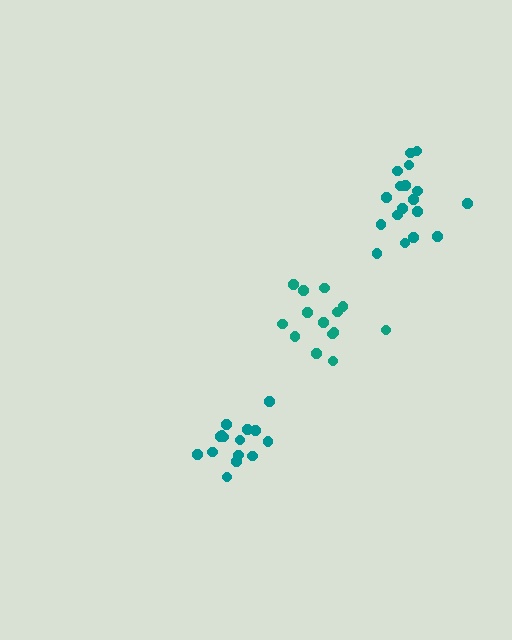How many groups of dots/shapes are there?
There are 3 groups.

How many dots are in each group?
Group 1: 14 dots, Group 2: 18 dots, Group 3: 15 dots (47 total).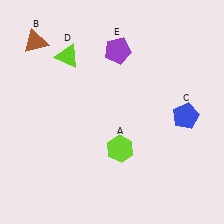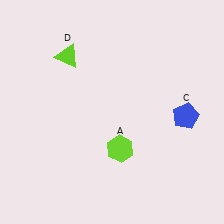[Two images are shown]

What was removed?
The brown triangle (B), the purple pentagon (E) were removed in Image 2.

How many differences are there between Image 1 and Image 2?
There are 2 differences between the two images.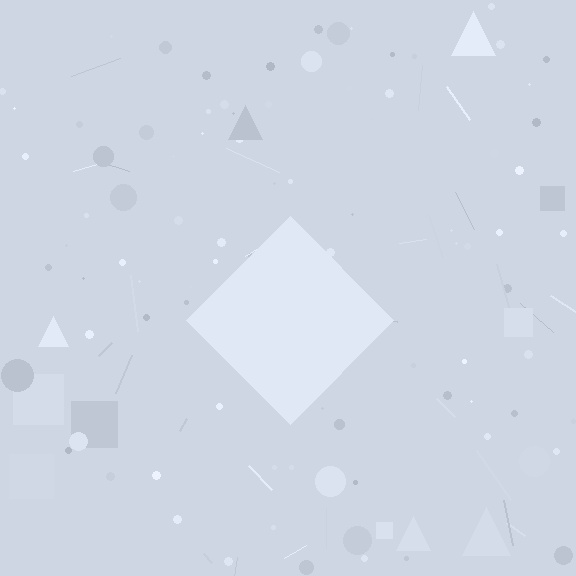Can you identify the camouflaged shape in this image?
The camouflaged shape is a diamond.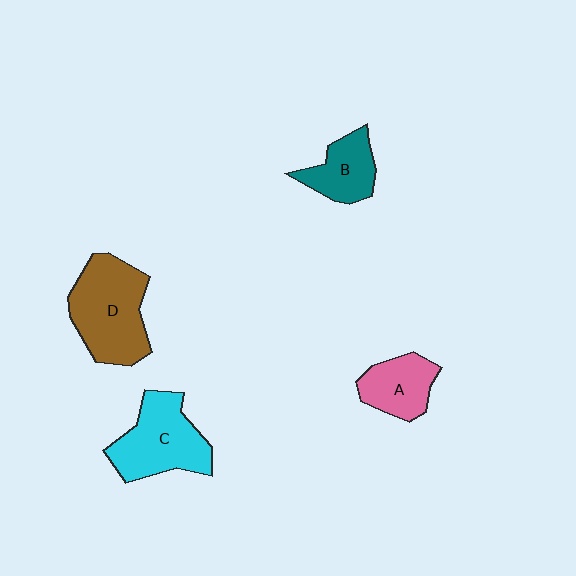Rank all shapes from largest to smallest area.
From largest to smallest: D (brown), C (cyan), A (pink), B (teal).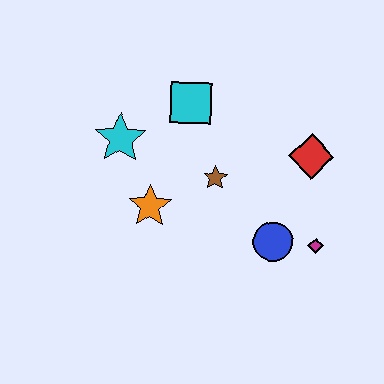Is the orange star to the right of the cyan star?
Yes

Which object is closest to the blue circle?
The magenta diamond is closest to the blue circle.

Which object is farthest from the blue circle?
The cyan star is farthest from the blue circle.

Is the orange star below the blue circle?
No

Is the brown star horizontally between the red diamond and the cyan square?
Yes